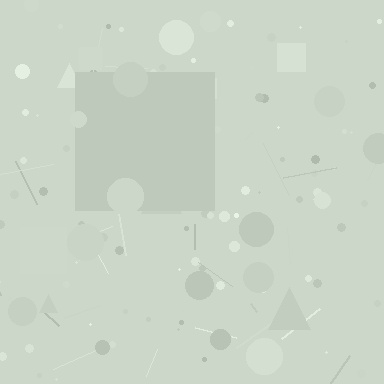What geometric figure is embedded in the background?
A square is embedded in the background.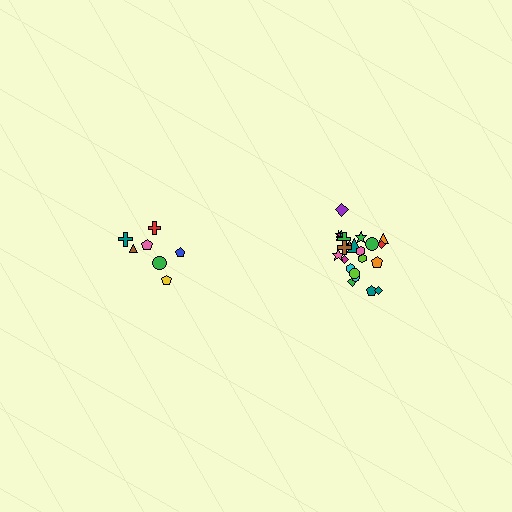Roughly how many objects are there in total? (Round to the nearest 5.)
Roughly 30 objects in total.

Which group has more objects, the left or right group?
The right group.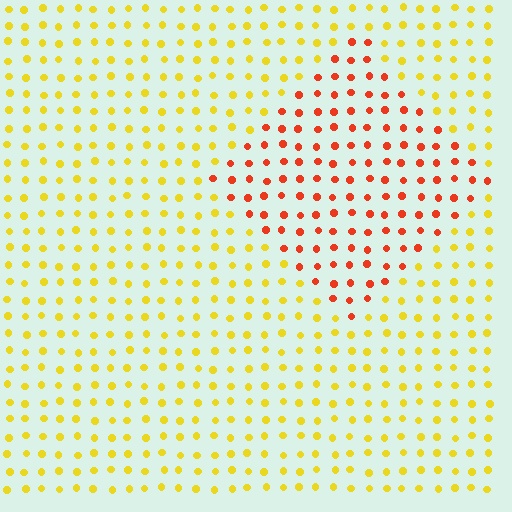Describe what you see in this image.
The image is filled with small yellow elements in a uniform arrangement. A diamond-shaped region is visible where the elements are tinted to a slightly different hue, forming a subtle color boundary.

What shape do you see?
I see a diamond.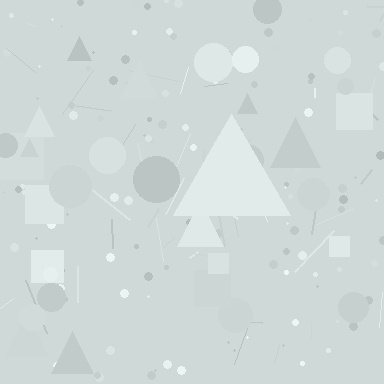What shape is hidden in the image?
A triangle is hidden in the image.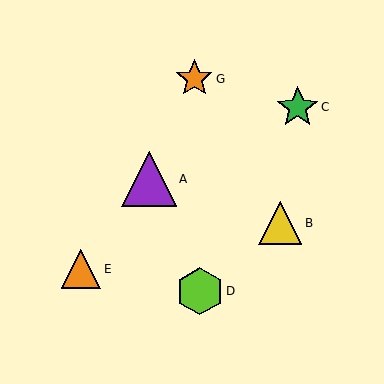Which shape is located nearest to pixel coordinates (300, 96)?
The green star (labeled C) at (298, 107) is nearest to that location.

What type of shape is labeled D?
Shape D is a lime hexagon.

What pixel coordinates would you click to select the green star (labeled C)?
Click at (298, 107) to select the green star C.